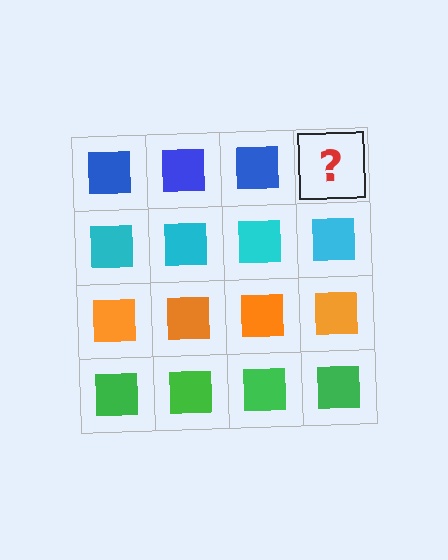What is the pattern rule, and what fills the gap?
The rule is that each row has a consistent color. The gap should be filled with a blue square.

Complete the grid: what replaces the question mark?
The question mark should be replaced with a blue square.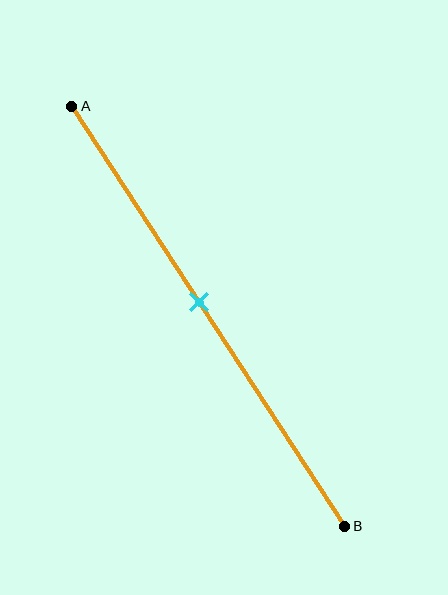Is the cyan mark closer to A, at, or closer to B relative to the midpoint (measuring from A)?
The cyan mark is closer to point A than the midpoint of segment AB.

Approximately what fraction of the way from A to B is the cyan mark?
The cyan mark is approximately 45% of the way from A to B.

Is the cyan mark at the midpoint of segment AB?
No, the mark is at about 45% from A, not at the 50% midpoint.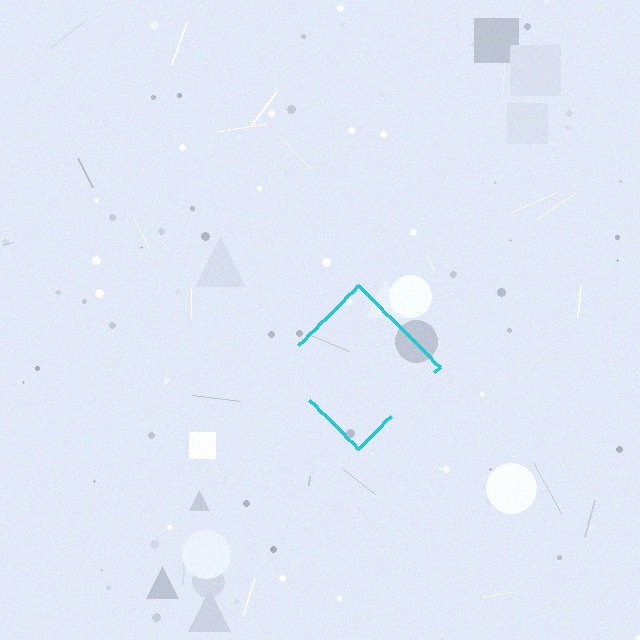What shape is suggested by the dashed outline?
The dashed outline suggests a diamond.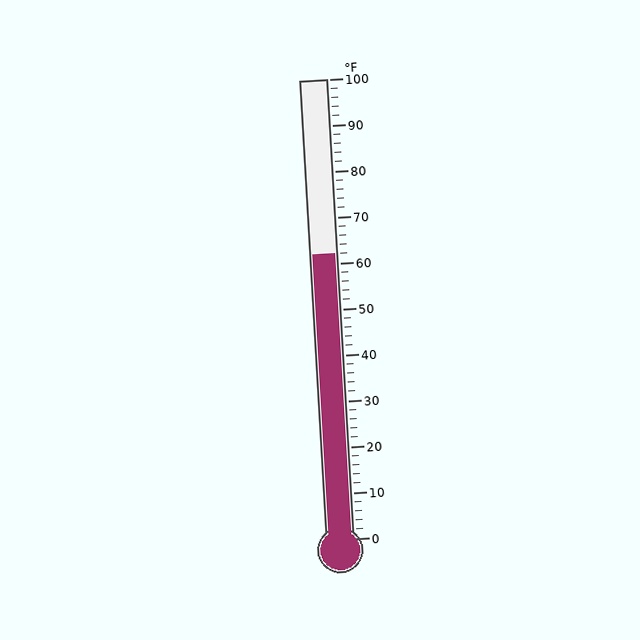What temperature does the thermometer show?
The thermometer shows approximately 62°F.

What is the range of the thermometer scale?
The thermometer scale ranges from 0°F to 100°F.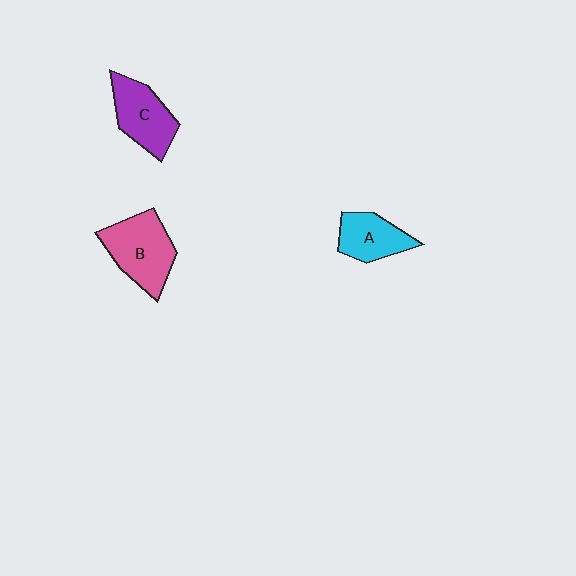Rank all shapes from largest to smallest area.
From largest to smallest: B (pink), C (purple), A (cyan).